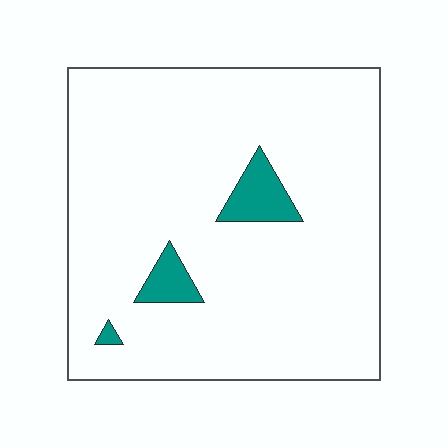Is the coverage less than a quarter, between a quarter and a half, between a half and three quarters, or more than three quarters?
Less than a quarter.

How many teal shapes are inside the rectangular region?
3.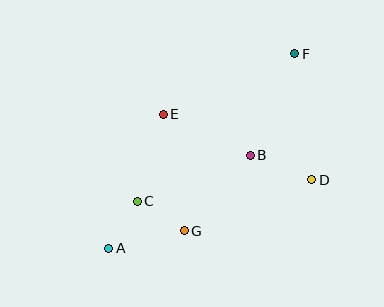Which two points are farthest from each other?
Points A and F are farthest from each other.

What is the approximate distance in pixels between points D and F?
The distance between D and F is approximately 127 pixels.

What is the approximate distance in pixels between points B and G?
The distance between B and G is approximately 100 pixels.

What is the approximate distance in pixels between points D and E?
The distance between D and E is approximately 162 pixels.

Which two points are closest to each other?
Points A and C are closest to each other.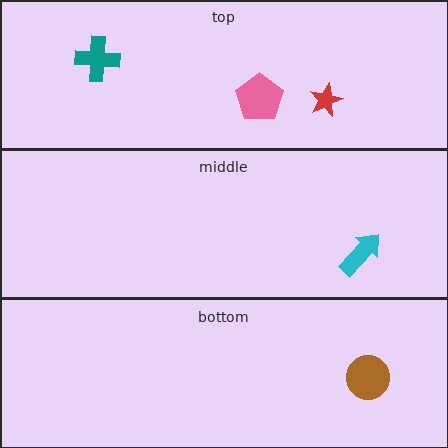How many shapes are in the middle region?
1.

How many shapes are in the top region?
3.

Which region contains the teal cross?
The top region.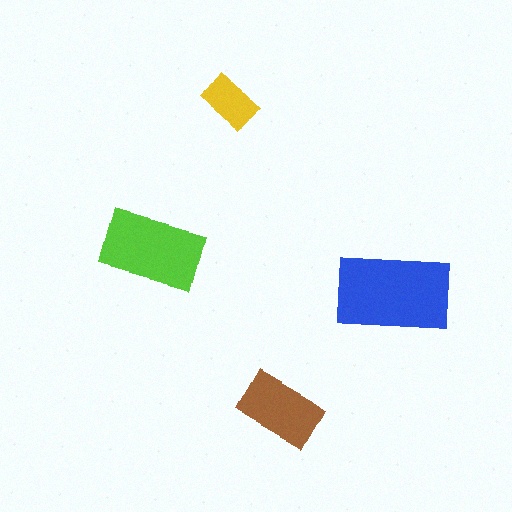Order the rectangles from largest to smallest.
the blue one, the lime one, the brown one, the yellow one.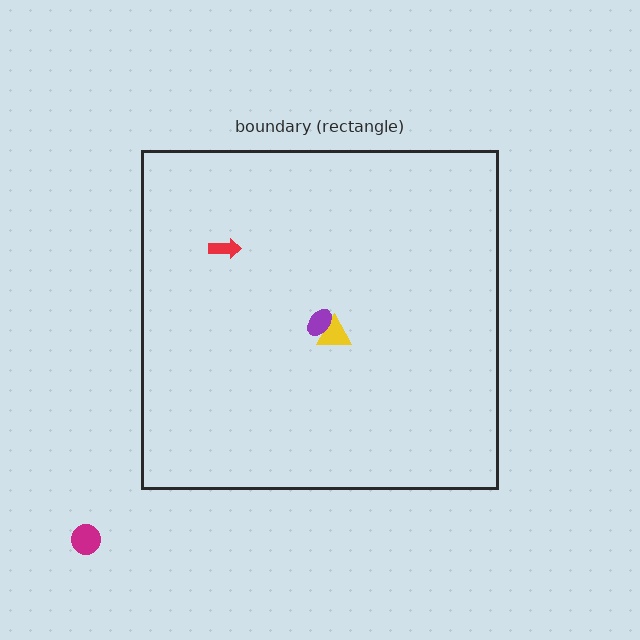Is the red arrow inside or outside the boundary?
Inside.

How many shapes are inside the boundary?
3 inside, 1 outside.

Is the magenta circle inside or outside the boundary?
Outside.